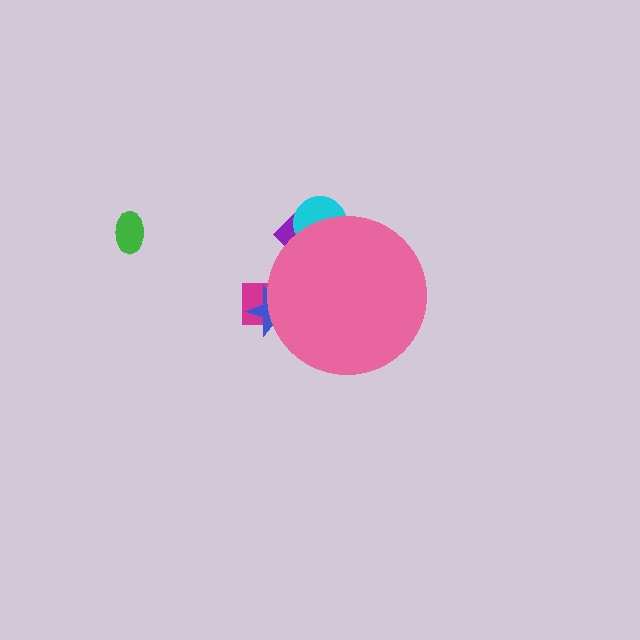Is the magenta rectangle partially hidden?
Yes, the magenta rectangle is partially hidden behind the pink circle.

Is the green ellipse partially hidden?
No, the green ellipse is fully visible.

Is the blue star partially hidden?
Yes, the blue star is partially hidden behind the pink circle.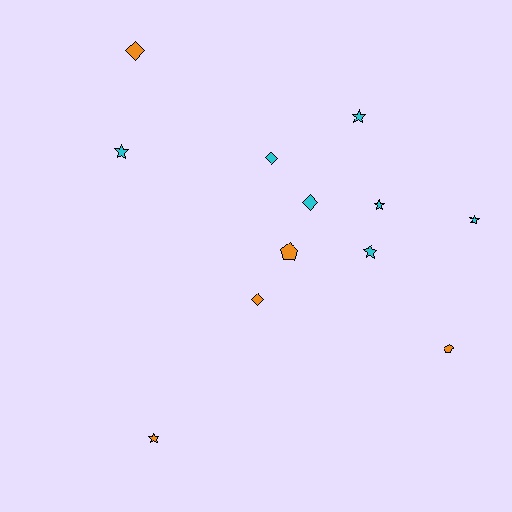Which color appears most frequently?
Cyan, with 7 objects.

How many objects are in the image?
There are 12 objects.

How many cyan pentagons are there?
There are no cyan pentagons.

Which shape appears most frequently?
Star, with 6 objects.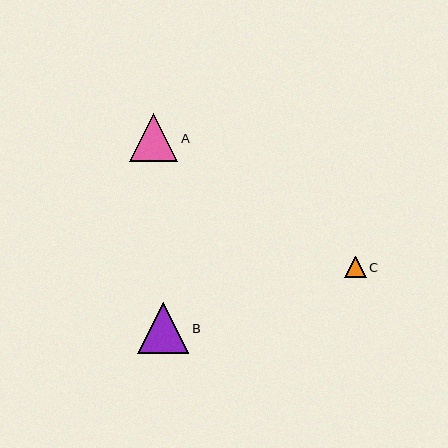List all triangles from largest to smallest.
From largest to smallest: B, A, C.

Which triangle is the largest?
Triangle B is the largest with a size of approximately 51 pixels.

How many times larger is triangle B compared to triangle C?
Triangle B is approximately 2.4 times the size of triangle C.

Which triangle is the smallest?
Triangle C is the smallest with a size of approximately 22 pixels.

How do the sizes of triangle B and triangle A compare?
Triangle B and triangle A are approximately the same size.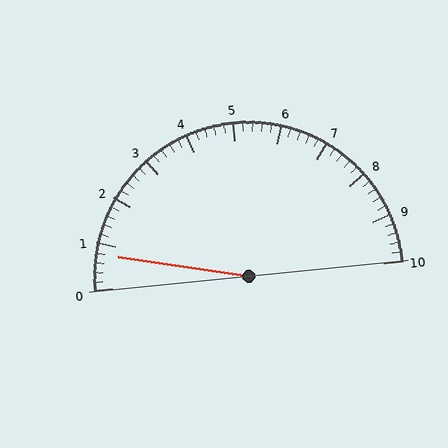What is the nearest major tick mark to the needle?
The nearest major tick mark is 1.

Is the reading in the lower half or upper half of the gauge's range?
The reading is in the lower half of the range (0 to 10).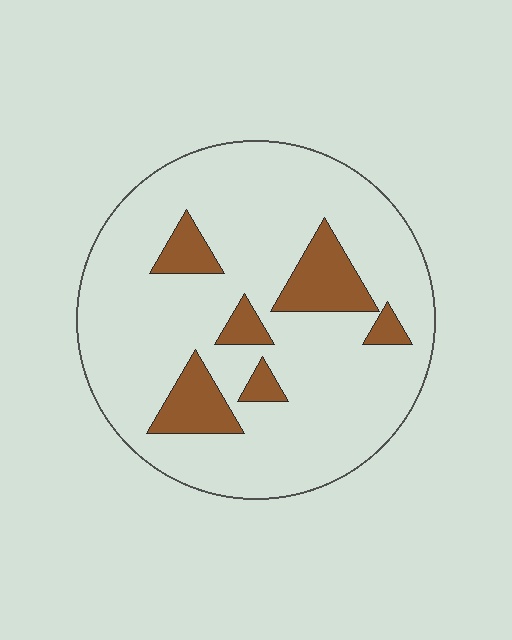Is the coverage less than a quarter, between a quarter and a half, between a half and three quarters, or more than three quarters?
Less than a quarter.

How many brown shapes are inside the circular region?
6.